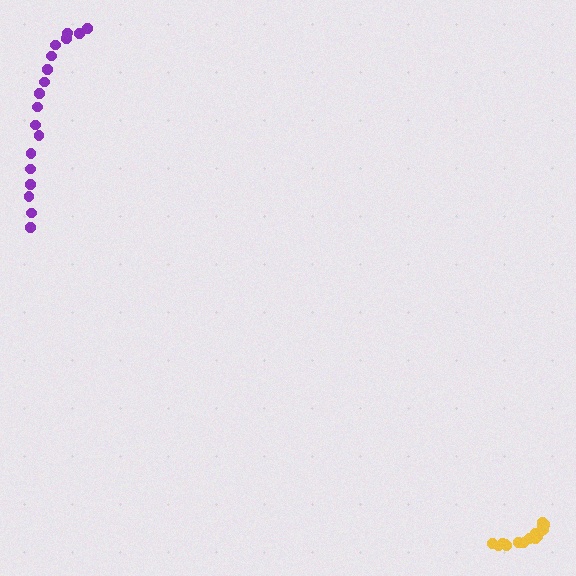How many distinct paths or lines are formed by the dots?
There are 2 distinct paths.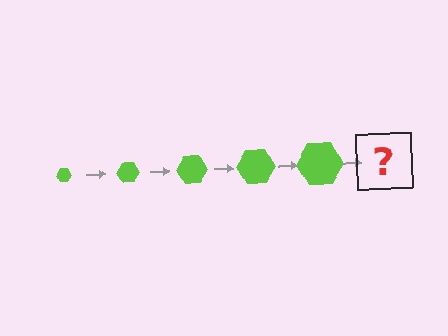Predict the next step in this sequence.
The next step is a lime hexagon, larger than the previous one.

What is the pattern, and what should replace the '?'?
The pattern is that the hexagon gets progressively larger each step. The '?' should be a lime hexagon, larger than the previous one.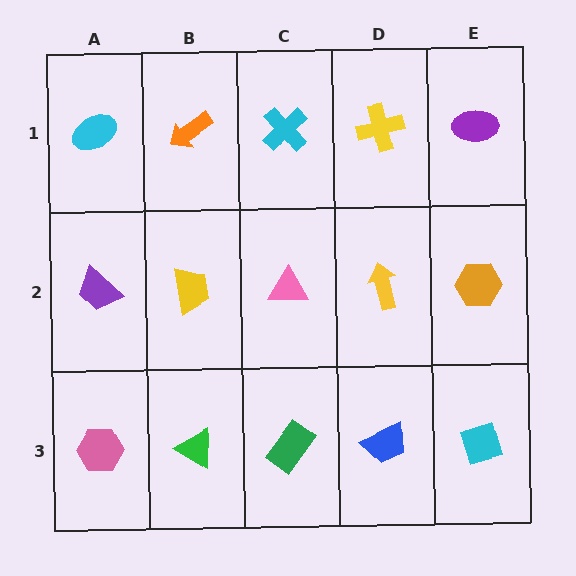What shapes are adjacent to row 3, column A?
A purple trapezoid (row 2, column A), a green triangle (row 3, column B).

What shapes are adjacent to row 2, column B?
An orange arrow (row 1, column B), a green triangle (row 3, column B), a purple trapezoid (row 2, column A), a pink triangle (row 2, column C).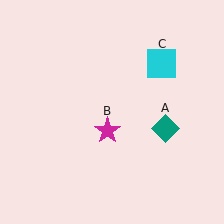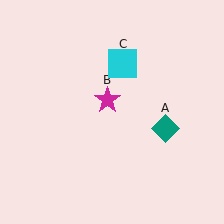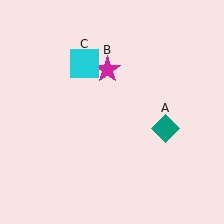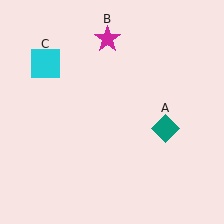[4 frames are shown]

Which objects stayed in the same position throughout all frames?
Teal diamond (object A) remained stationary.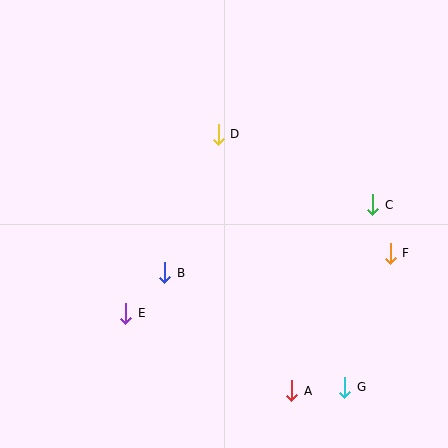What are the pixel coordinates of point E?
Point E is at (126, 313).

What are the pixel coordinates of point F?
Point F is at (390, 253).